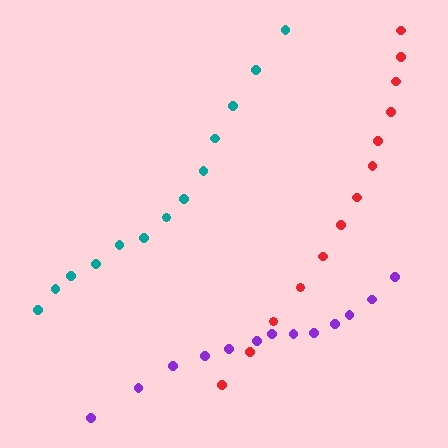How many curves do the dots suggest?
There are 3 distinct paths.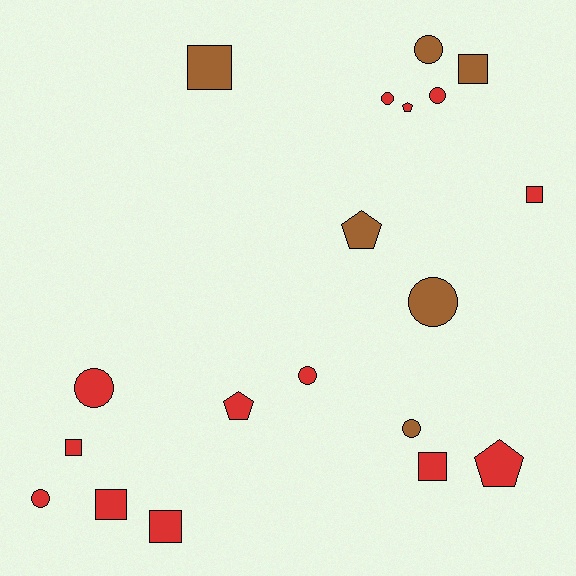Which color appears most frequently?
Red, with 13 objects.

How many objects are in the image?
There are 19 objects.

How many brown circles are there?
There are 3 brown circles.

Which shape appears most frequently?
Circle, with 8 objects.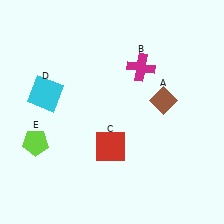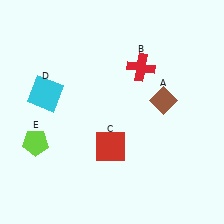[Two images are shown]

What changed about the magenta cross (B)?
In Image 1, B is magenta. In Image 2, it changed to red.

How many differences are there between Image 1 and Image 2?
There is 1 difference between the two images.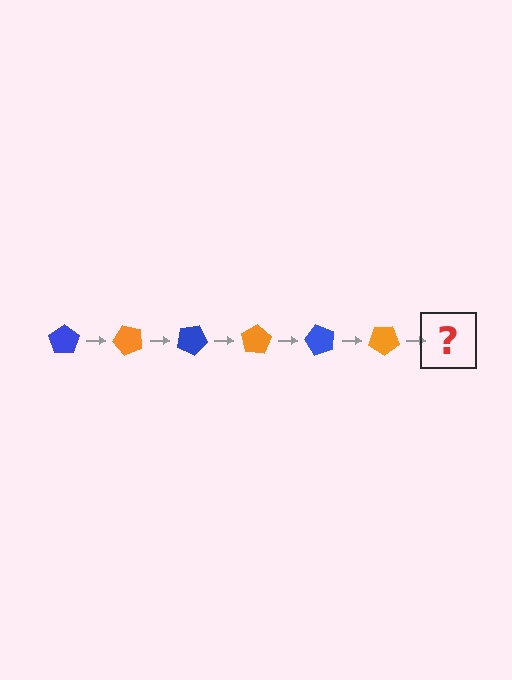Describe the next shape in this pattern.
It should be a blue pentagon, rotated 300 degrees from the start.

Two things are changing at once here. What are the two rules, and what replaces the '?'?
The two rules are that it rotates 50 degrees each step and the color cycles through blue and orange. The '?' should be a blue pentagon, rotated 300 degrees from the start.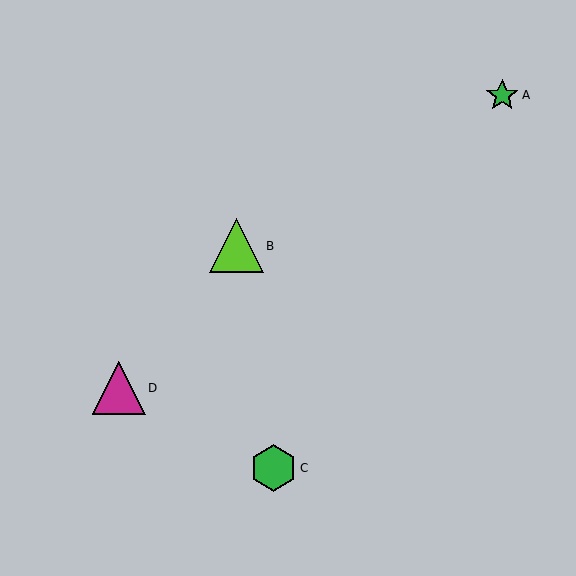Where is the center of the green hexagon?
The center of the green hexagon is at (273, 468).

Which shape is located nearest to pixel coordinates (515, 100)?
The green star (labeled A) at (502, 96) is nearest to that location.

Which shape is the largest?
The lime triangle (labeled B) is the largest.